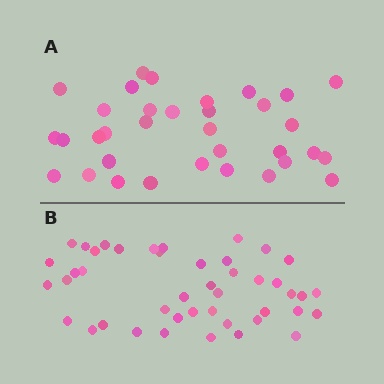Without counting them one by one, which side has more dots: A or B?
Region B (the bottom region) has more dots.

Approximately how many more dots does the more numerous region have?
Region B has roughly 10 or so more dots than region A.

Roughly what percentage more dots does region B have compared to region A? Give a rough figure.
About 30% more.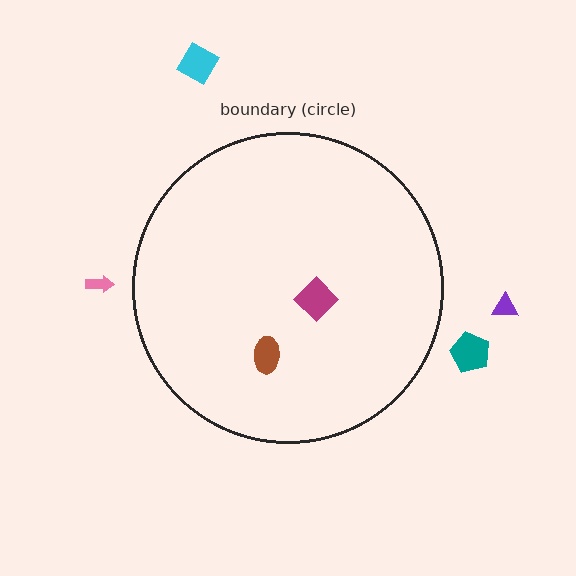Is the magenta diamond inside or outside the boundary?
Inside.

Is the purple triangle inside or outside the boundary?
Outside.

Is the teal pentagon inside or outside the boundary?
Outside.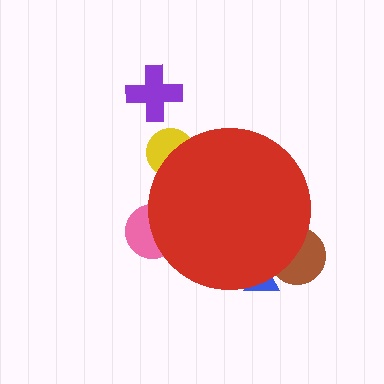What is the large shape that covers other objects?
A red circle.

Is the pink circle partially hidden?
Yes, the pink circle is partially hidden behind the red circle.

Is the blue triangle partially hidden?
Yes, the blue triangle is partially hidden behind the red circle.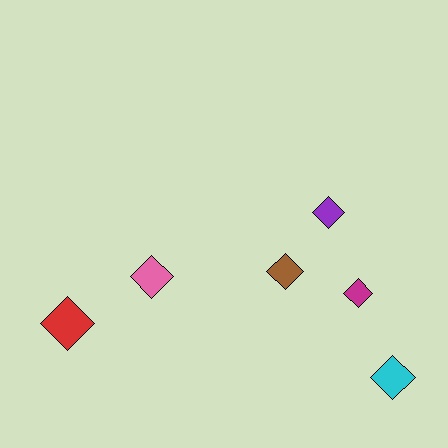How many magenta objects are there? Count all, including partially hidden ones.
There is 1 magenta object.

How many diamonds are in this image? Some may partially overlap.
There are 6 diamonds.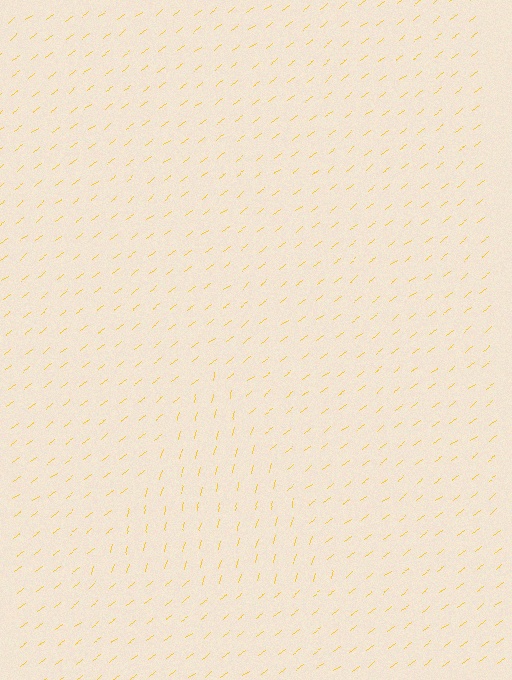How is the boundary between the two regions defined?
The boundary is defined purely by a change in line orientation (approximately 37 degrees difference). All lines are the same color and thickness.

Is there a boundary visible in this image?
Yes, there is a texture boundary formed by a change in line orientation.